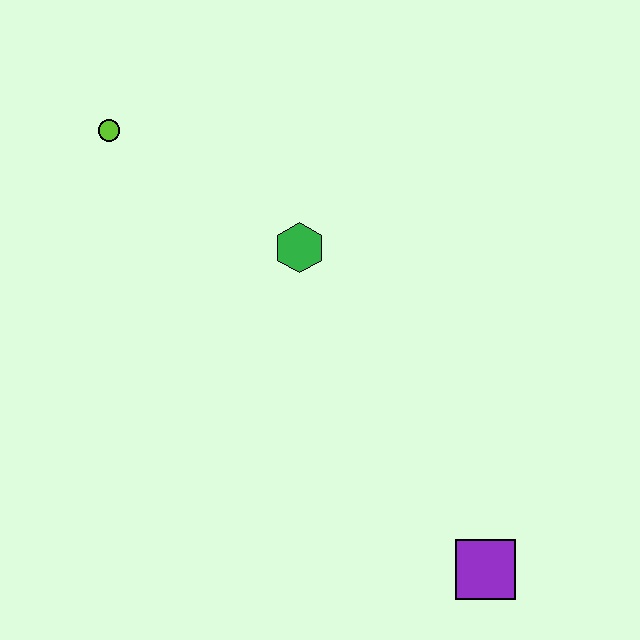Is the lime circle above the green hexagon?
Yes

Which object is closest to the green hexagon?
The lime circle is closest to the green hexagon.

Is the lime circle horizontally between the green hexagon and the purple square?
No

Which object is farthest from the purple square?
The lime circle is farthest from the purple square.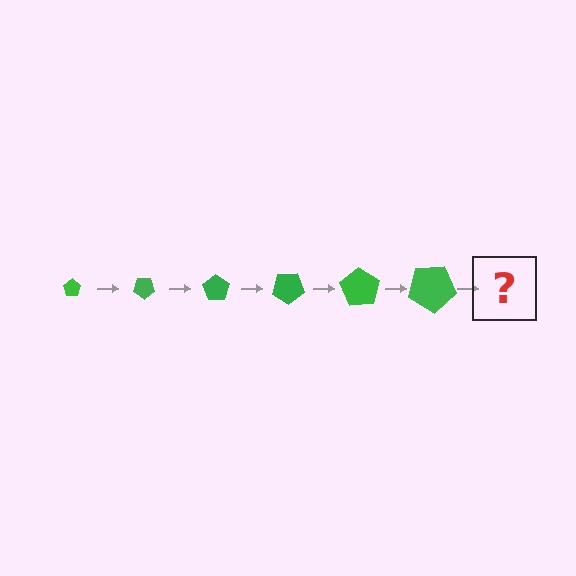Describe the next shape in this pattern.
It should be a pentagon, larger than the previous one and rotated 210 degrees from the start.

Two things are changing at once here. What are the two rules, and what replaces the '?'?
The two rules are that the pentagon grows larger each step and it rotates 35 degrees each step. The '?' should be a pentagon, larger than the previous one and rotated 210 degrees from the start.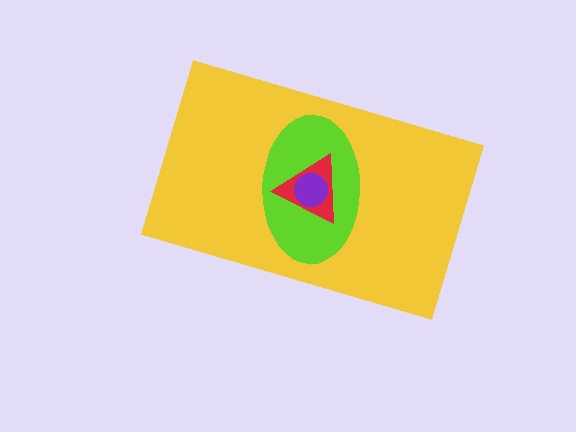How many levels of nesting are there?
4.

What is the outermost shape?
The yellow rectangle.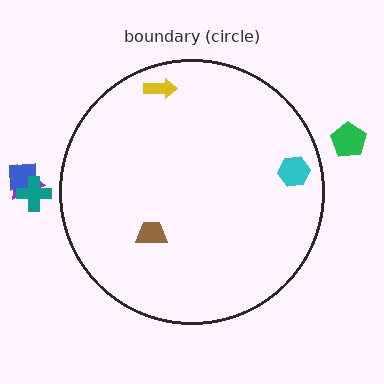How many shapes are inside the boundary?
3 inside, 4 outside.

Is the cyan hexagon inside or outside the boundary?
Inside.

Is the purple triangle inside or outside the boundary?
Outside.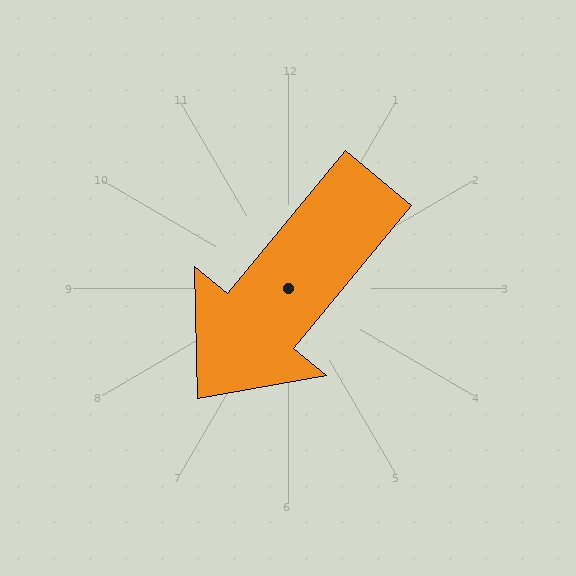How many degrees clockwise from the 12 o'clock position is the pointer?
Approximately 220 degrees.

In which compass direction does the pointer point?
Southwest.